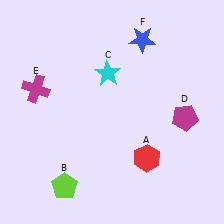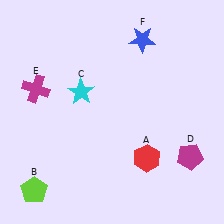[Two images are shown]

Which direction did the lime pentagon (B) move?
The lime pentagon (B) moved left.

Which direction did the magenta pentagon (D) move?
The magenta pentagon (D) moved down.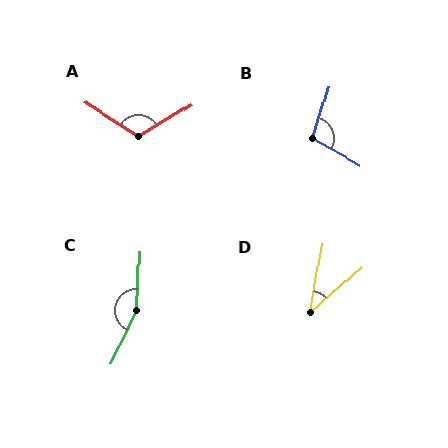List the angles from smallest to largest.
D (39°), B (103°), A (116°), C (158°).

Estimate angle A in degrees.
Approximately 116 degrees.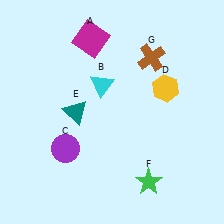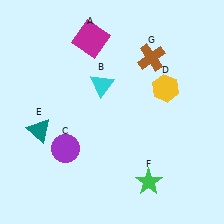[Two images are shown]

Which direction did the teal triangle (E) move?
The teal triangle (E) moved left.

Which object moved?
The teal triangle (E) moved left.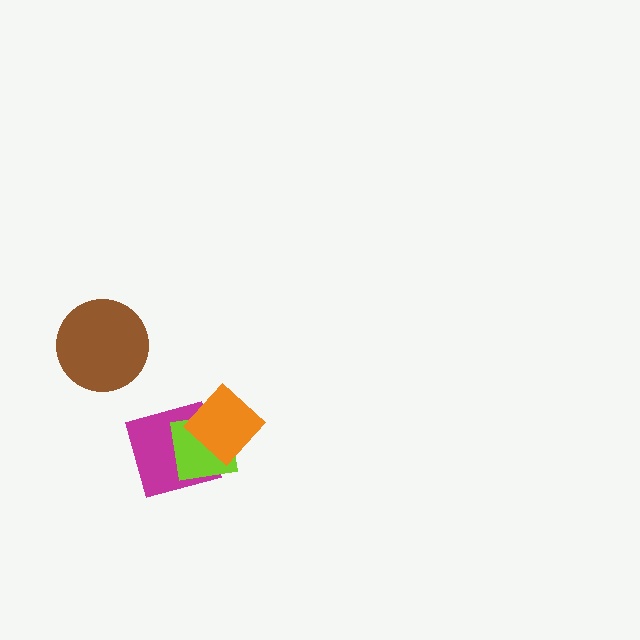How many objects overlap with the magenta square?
2 objects overlap with the magenta square.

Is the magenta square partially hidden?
Yes, it is partially covered by another shape.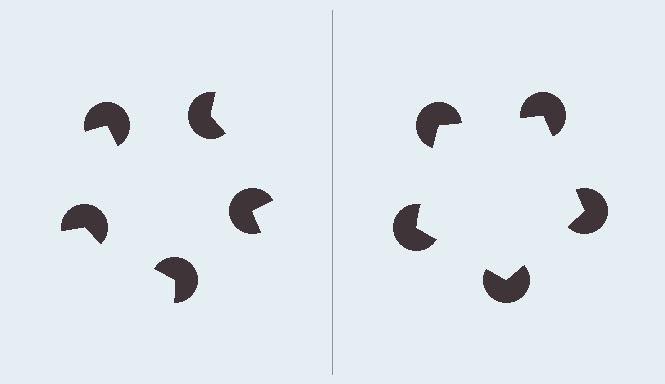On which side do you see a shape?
An illusory pentagon appears on the right side. On the left side the wedge cuts are rotated, so no coherent shape forms.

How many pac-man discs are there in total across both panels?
10 — 5 on each side.